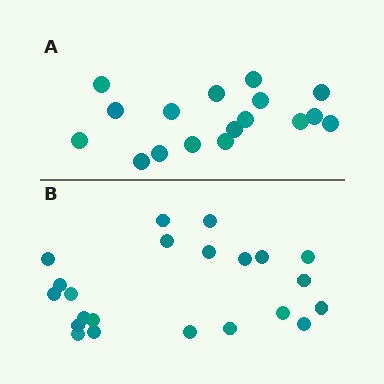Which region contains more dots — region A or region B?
Region B (the bottom region) has more dots.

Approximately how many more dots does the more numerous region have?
Region B has about 5 more dots than region A.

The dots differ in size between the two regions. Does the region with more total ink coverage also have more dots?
No. Region A has more total ink coverage because its dots are larger, but region B actually contains more individual dots. Total area can be misleading — the number of items is what matters here.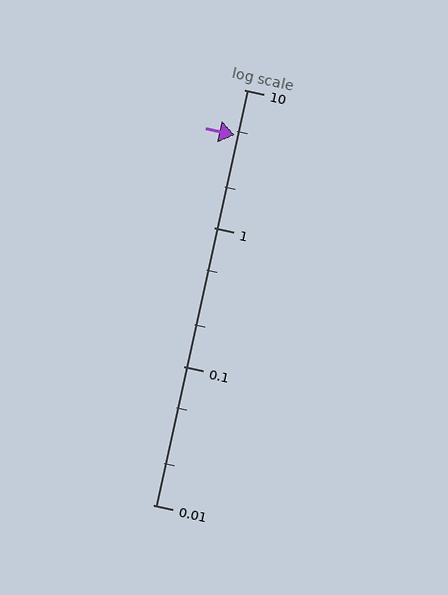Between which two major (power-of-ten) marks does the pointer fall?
The pointer is between 1 and 10.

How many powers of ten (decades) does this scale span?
The scale spans 3 decades, from 0.01 to 10.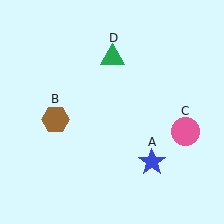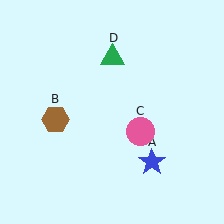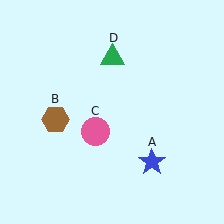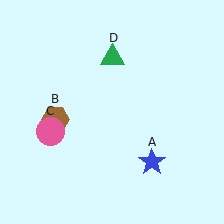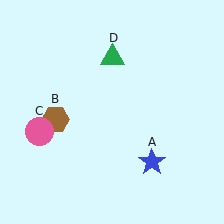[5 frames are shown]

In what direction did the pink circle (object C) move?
The pink circle (object C) moved left.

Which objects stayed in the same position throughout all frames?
Blue star (object A) and brown hexagon (object B) and green triangle (object D) remained stationary.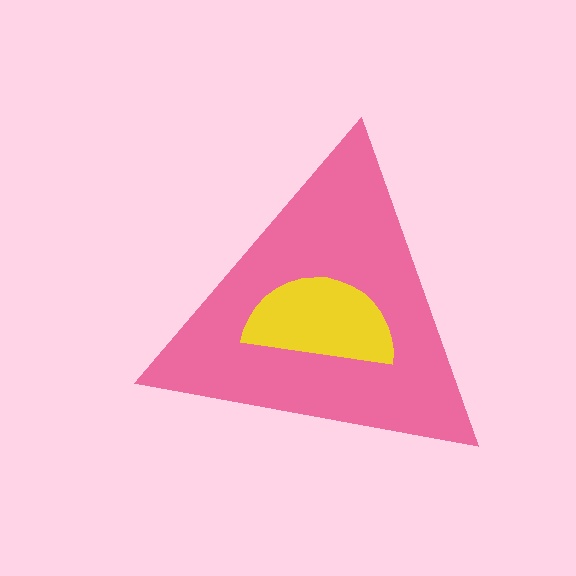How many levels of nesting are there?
2.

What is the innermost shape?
The yellow semicircle.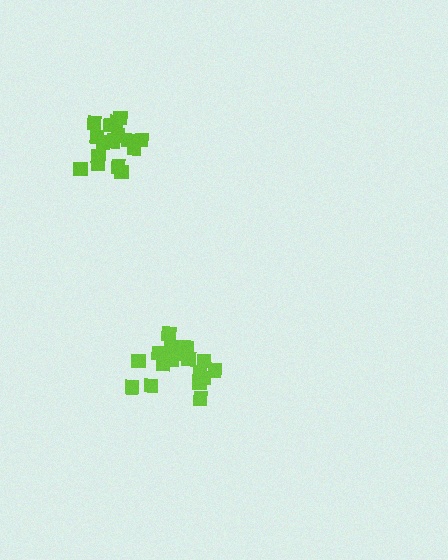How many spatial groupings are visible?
There are 2 spatial groupings.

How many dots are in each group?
Group 1: 16 dots, Group 2: 19 dots (35 total).